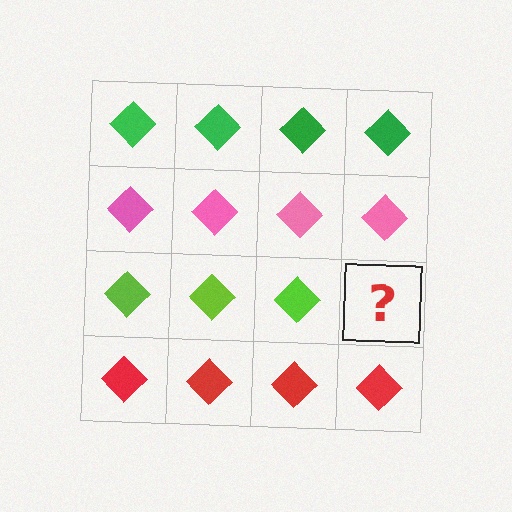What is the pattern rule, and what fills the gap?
The rule is that each row has a consistent color. The gap should be filled with a lime diamond.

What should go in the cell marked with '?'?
The missing cell should contain a lime diamond.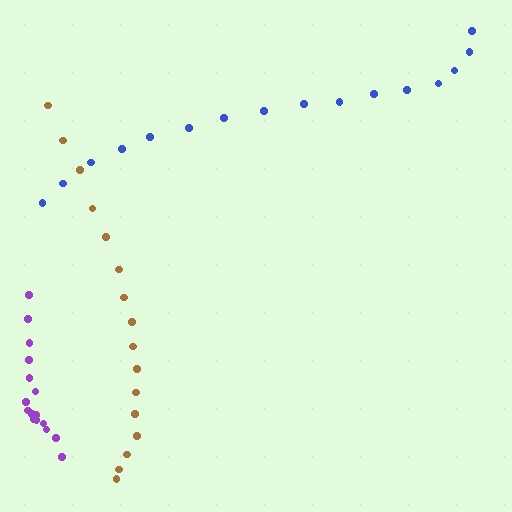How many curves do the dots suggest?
There are 3 distinct paths.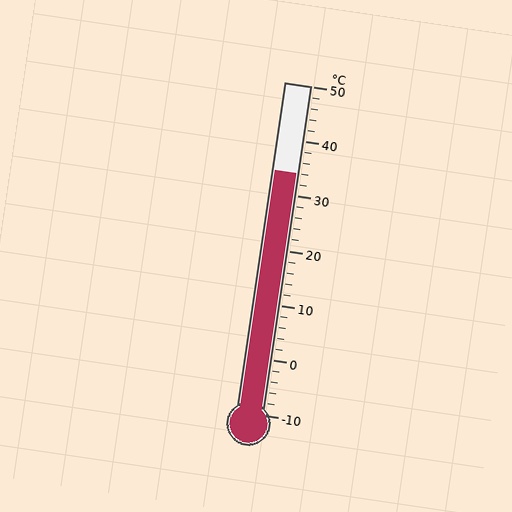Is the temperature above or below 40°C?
The temperature is below 40°C.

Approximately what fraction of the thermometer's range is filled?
The thermometer is filled to approximately 75% of its range.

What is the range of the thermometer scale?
The thermometer scale ranges from -10°C to 50°C.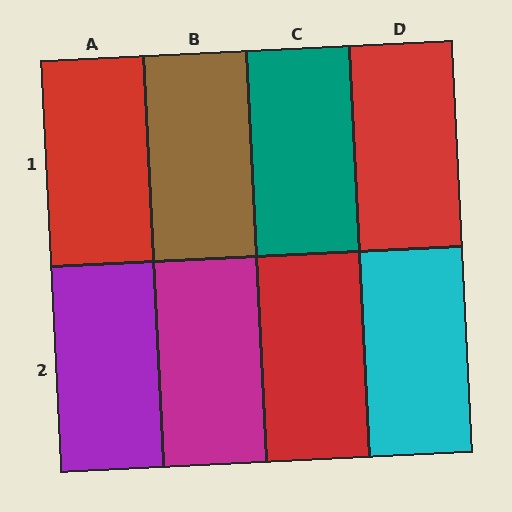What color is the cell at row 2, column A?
Purple.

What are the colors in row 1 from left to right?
Red, brown, teal, red.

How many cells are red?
3 cells are red.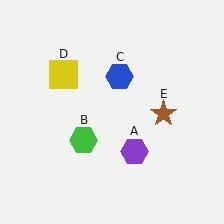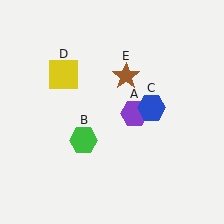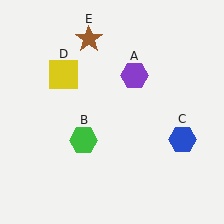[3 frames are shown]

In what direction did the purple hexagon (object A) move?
The purple hexagon (object A) moved up.